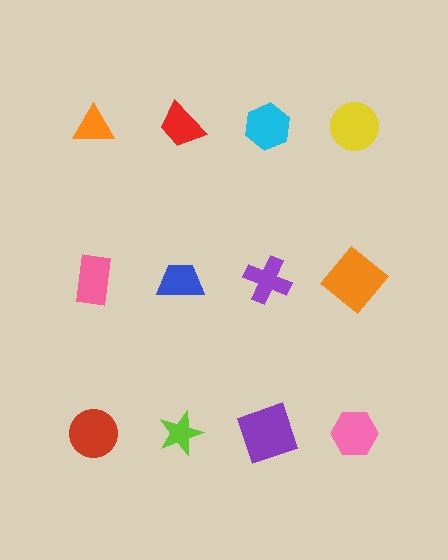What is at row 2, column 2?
A blue trapezoid.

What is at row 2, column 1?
A pink rectangle.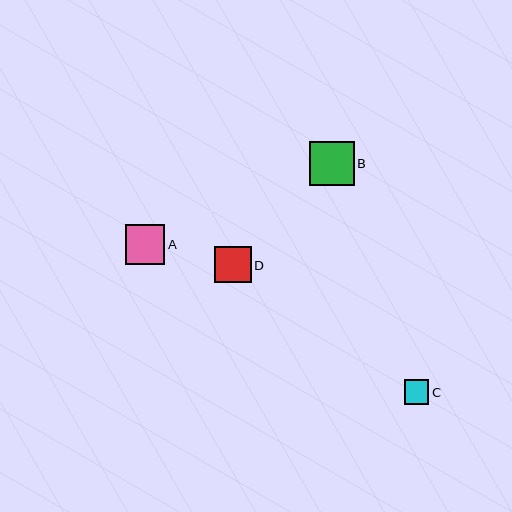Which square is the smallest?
Square C is the smallest with a size of approximately 25 pixels.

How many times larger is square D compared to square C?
Square D is approximately 1.5 times the size of square C.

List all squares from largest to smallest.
From largest to smallest: B, A, D, C.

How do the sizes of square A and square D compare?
Square A and square D are approximately the same size.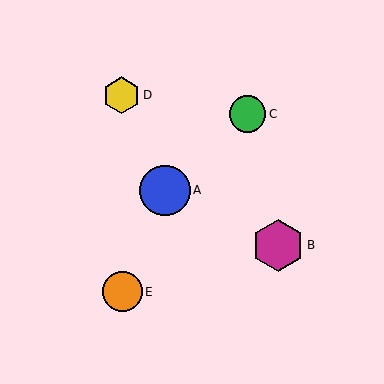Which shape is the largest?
The magenta hexagon (labeled B) is the largest.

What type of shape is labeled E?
Shape E is an orange circle.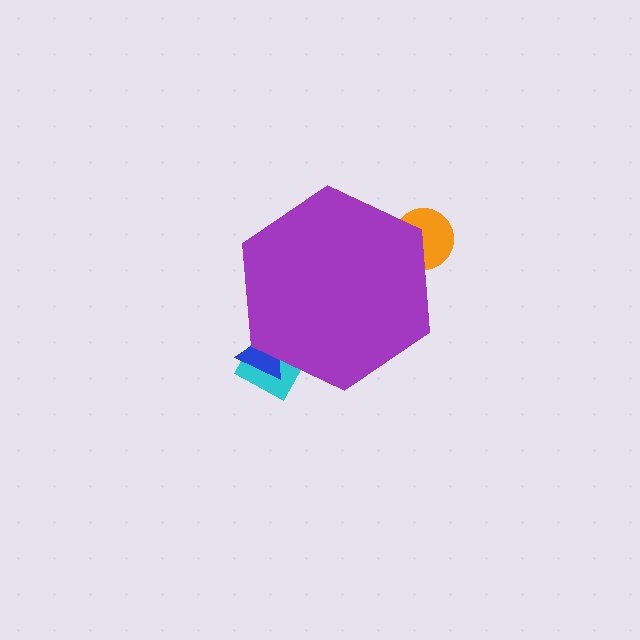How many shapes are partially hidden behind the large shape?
3 shapes are partially hidden.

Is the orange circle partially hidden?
Yes, the orange circle is partially hidden behind the purple hexagon.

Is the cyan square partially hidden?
Yes, the cyan square is partially hidden behind the purple hexagon.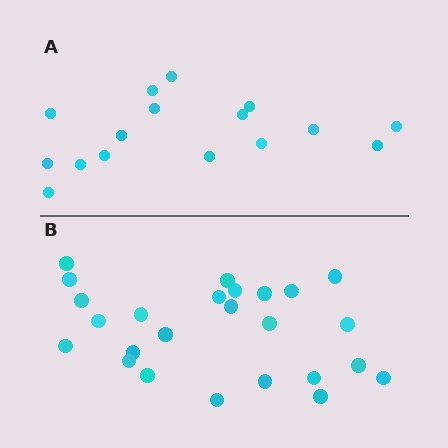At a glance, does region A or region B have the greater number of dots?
Region B (the bottom region) has more dots.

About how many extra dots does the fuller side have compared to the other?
Region B has roughly 8 or so more dots than region A.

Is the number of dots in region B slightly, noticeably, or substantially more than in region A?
Region B has substantially more. The ratio is roughly 1.6 to 1.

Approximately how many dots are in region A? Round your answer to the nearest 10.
About 20 dots. (The exact count is 16, which rounds to 20.)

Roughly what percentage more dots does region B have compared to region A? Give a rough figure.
About 55% more.